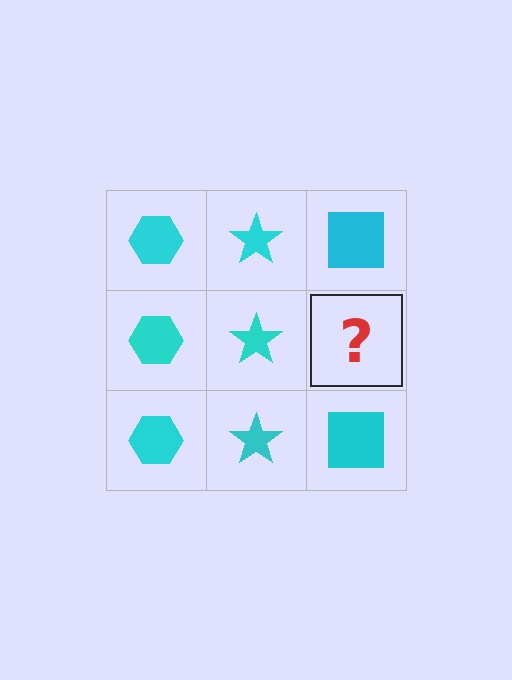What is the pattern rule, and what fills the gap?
The rule is that each column has a consistent shape. The gap should be filled with a cyan square.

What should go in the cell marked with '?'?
The missing cell should contain a cyan square.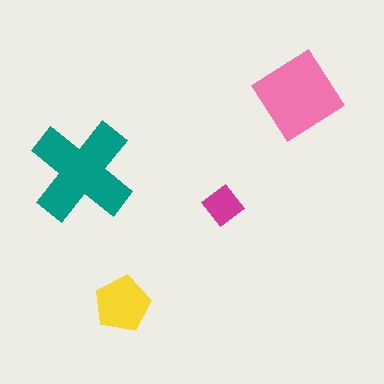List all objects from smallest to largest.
The magenta diamond, the yellow pentagon, the pink diamond, the teal cross.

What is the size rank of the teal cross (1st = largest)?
1st.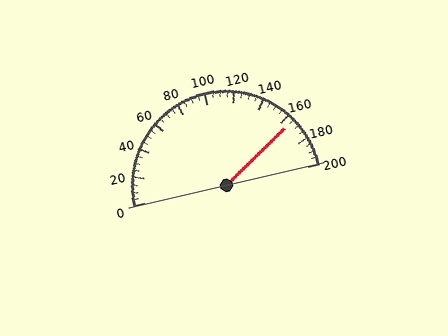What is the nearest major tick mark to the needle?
The nearest major tick mark is 160.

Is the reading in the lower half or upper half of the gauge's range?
The reading is in the upper half of the range (0 to 200).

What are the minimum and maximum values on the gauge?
The gauge ranges from 0 to 200.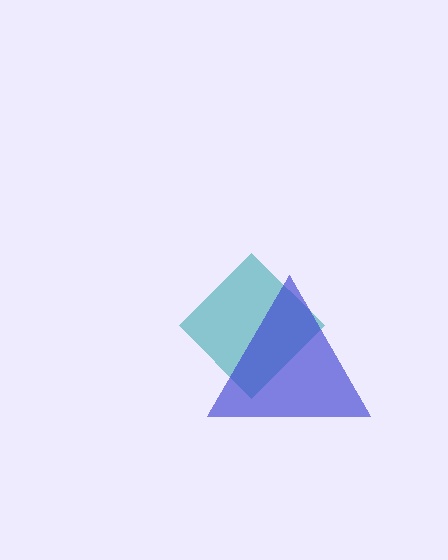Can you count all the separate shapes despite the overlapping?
Yes, there are 2 separate shapes.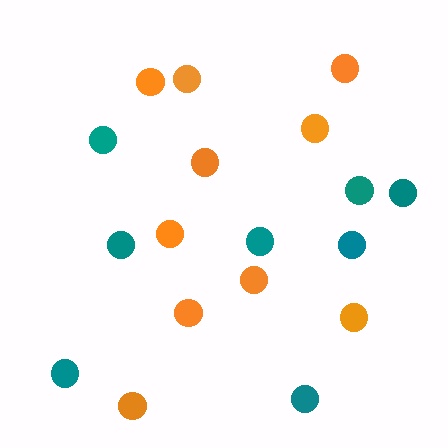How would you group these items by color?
There are 2 groups: one group of teal circles (8) and one group of orange circles (10).